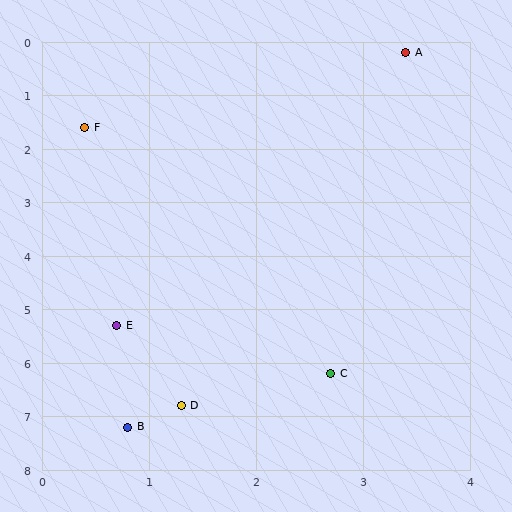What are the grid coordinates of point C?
Point C is at approximately (2.7, 6.2).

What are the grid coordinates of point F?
Point F is at approximately (0.4, 1.6).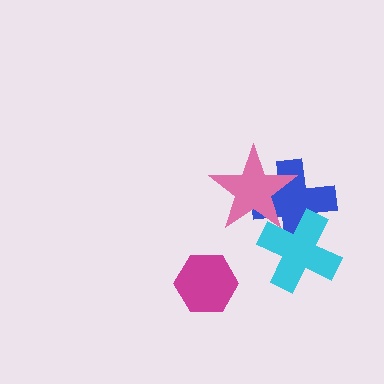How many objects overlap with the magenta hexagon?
0 objects overlap with the magenta hexagon.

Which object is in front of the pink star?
The cyan cross is in front of the pink star.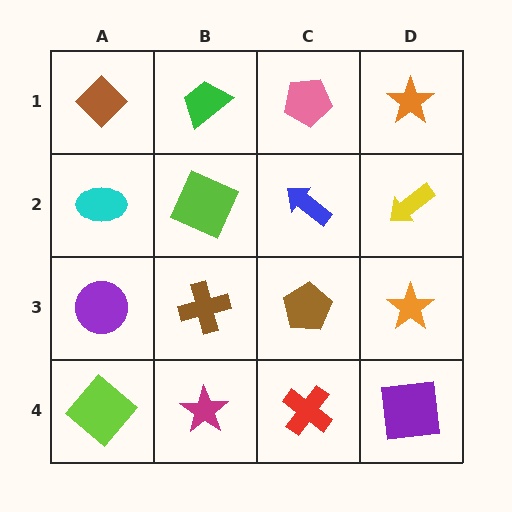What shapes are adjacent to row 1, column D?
A yellow arrow (row 2, column D), a pink pentagon (row 1, column C).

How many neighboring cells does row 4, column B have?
3.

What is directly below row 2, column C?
A brown pentagon.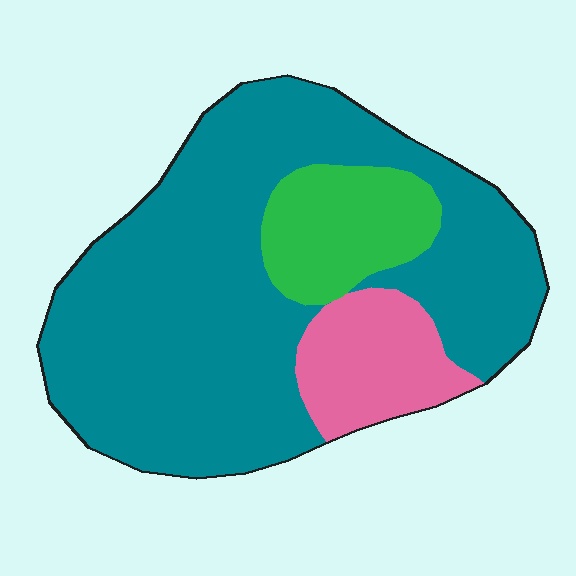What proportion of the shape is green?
Green covers about 15% of the shape.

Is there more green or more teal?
Teal.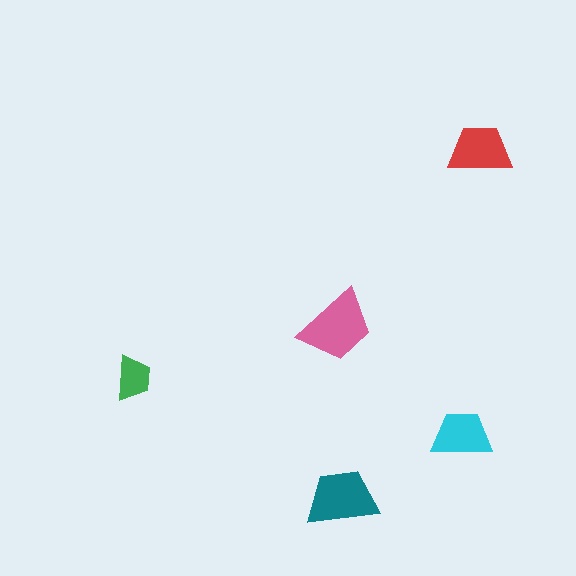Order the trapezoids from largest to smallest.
the pink one, the teal one, the red one, the cyan one, the green one.